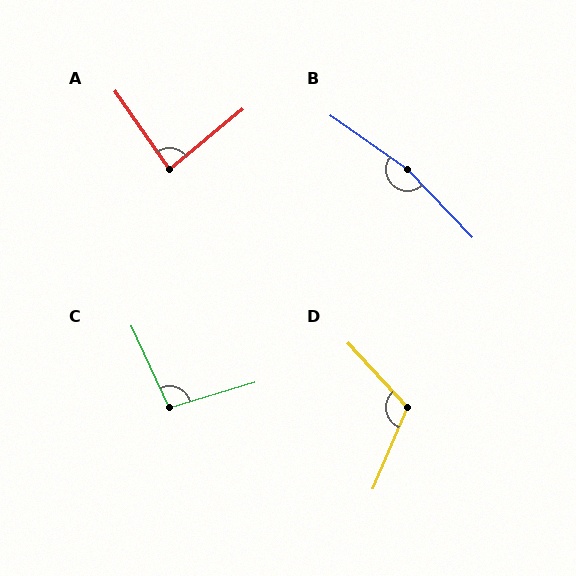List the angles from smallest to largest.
A (86°), C (98°), D (114°), B (168°).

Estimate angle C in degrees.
Approximately 98 degrees.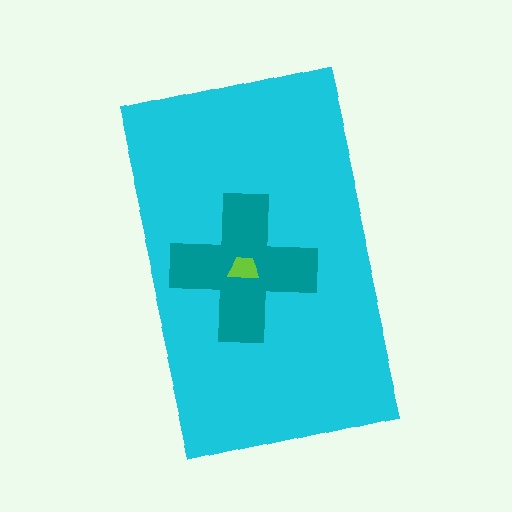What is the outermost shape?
The cyan rectangle.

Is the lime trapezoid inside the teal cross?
Yes.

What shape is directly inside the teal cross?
The lime trapezoid.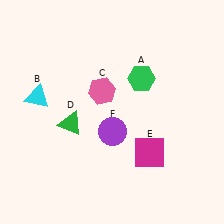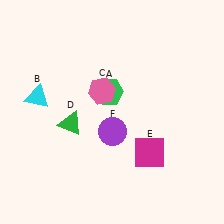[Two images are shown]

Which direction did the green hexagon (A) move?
The green hexagon (A) moved left.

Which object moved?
The green hexagon (A) moved left.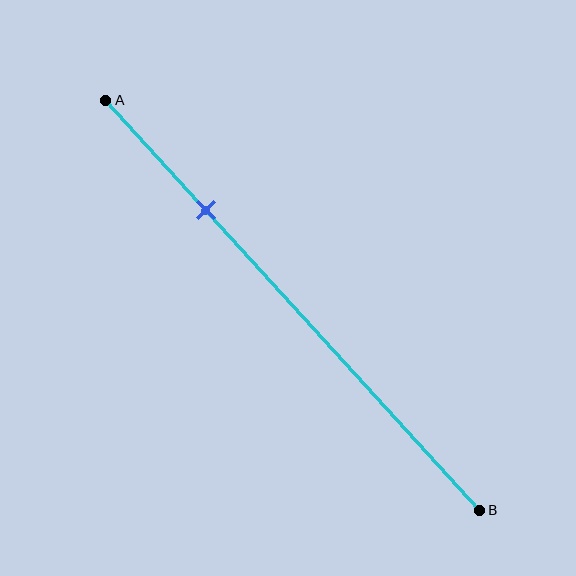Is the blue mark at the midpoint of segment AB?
No, the mark is at about 25% from A, not at the 50% midpoint.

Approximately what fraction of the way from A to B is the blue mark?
The blue mark is approximately 25% of the way from A to B.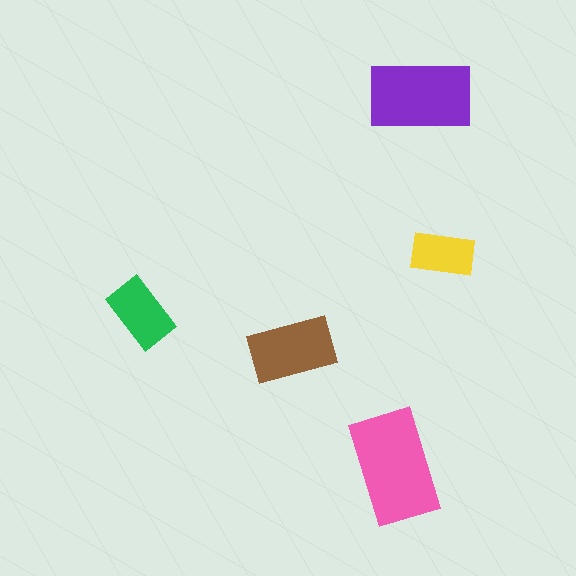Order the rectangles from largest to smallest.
the pink one, the purple one, the brown one, the green one, the yellow one.